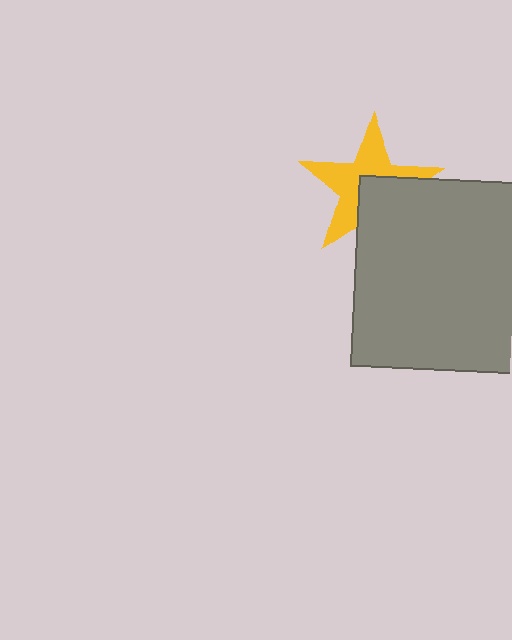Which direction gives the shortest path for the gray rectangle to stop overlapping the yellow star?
Moving toward the lower-right gives the shortest separation.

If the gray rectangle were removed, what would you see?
You would see the complete yellow star.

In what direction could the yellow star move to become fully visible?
The yellow star could move toward the upper-left. That would shift it out from behind the gray rectangle entirely.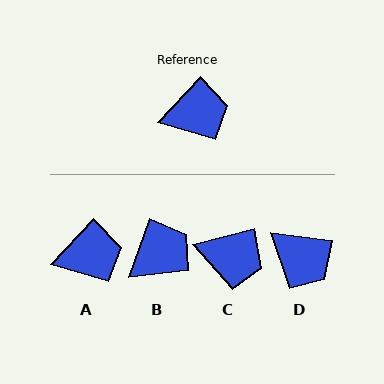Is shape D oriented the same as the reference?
No, it is off by about 55 degrees.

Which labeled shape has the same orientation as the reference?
A.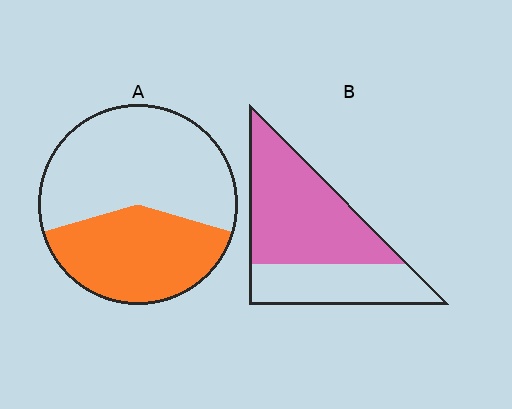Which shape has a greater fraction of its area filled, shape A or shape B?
Shape B.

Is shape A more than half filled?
No.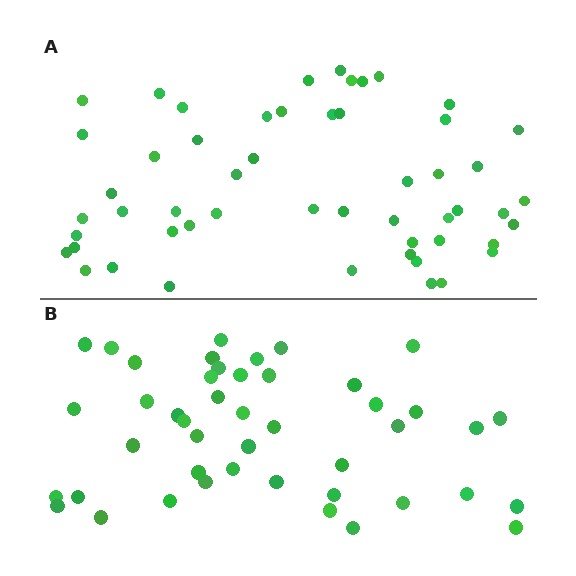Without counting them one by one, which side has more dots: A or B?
Region A (the top region) has more dots.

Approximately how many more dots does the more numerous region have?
Region A has roughly 8 or so more dots than region B.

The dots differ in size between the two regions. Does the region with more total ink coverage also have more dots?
No. Region B has more total ink coverage because its dots are larger, but region A actually contains more individual dots. Total area can be misleading — the number of items is what matters here.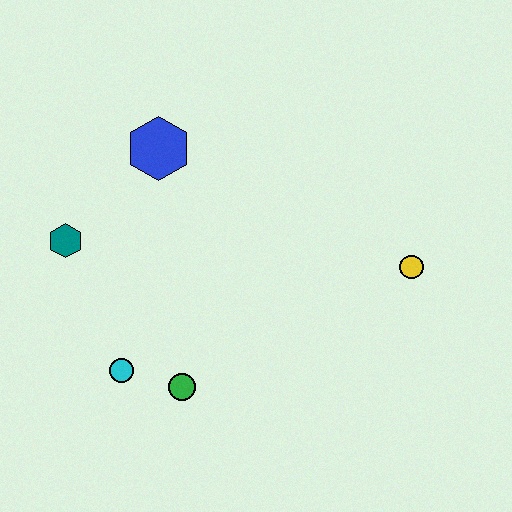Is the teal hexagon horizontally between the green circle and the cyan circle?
No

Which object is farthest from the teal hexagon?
The yellow circle is farthest from the teal hexagon.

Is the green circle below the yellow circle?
Yes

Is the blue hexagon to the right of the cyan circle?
Yes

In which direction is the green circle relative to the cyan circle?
The green circle is to the right of the cyan circle.